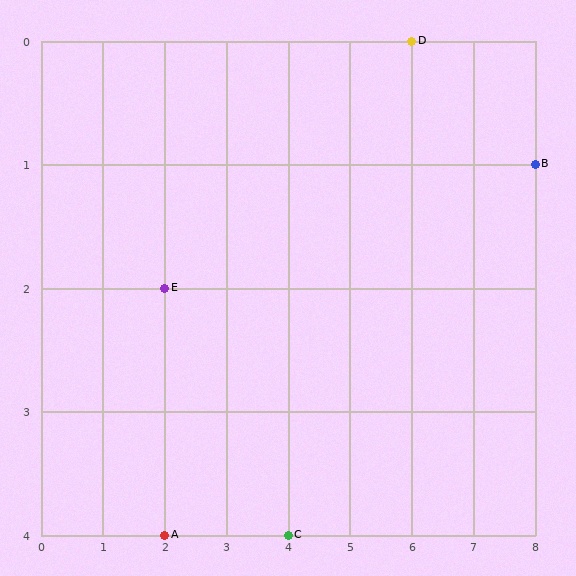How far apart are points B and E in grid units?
Points B and E are 6 columns and 1 row apart (about 6.1 grid units diagonally).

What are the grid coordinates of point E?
Point E is at grid coordinates (2, 2).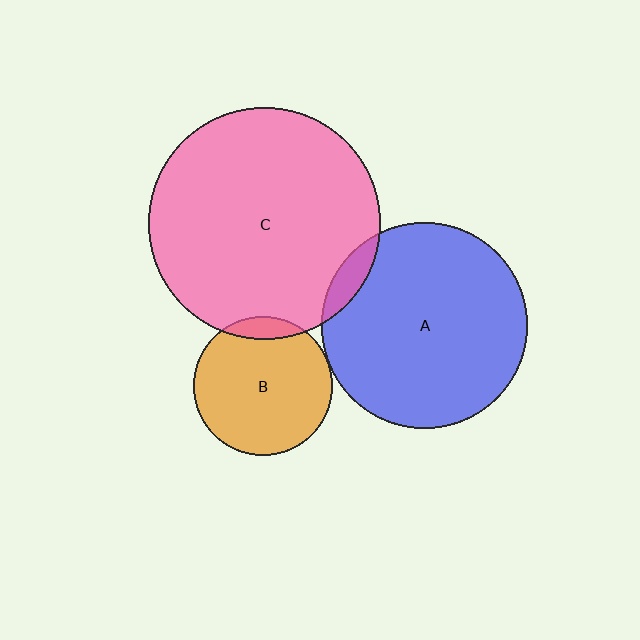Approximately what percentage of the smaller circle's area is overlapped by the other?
Approximately 5%.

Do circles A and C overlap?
Yes.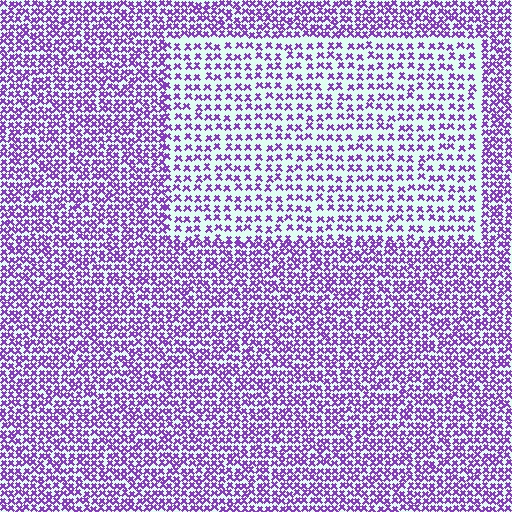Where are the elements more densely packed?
The elements are more densely packed outside the rectangle boundary.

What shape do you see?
I see a rectangle.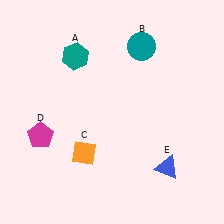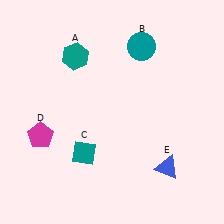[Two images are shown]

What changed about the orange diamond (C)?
In Image 1, C is orange. In Image 2, it changed to teal.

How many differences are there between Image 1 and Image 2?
There is 1 difference between the two images.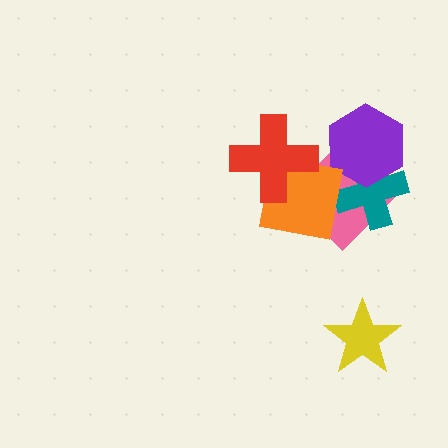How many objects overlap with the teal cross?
2 objects overlap with the teal cross.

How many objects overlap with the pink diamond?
3 objects overlap with the pink diamond.